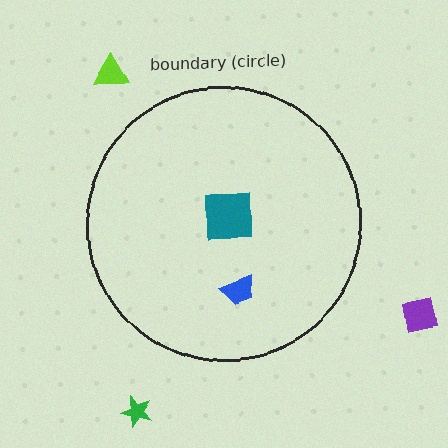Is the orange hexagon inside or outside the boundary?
Inside.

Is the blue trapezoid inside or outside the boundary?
Inside.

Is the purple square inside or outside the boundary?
Outside.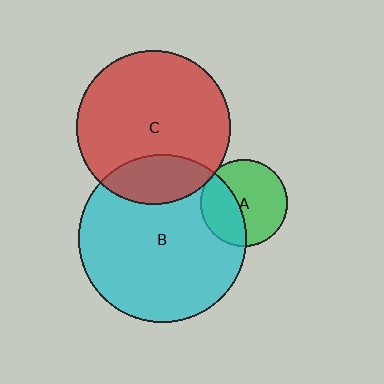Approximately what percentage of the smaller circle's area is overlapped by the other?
Approximately 35%.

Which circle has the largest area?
Circle B (cyan).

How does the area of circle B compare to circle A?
Approximately 3.6 times.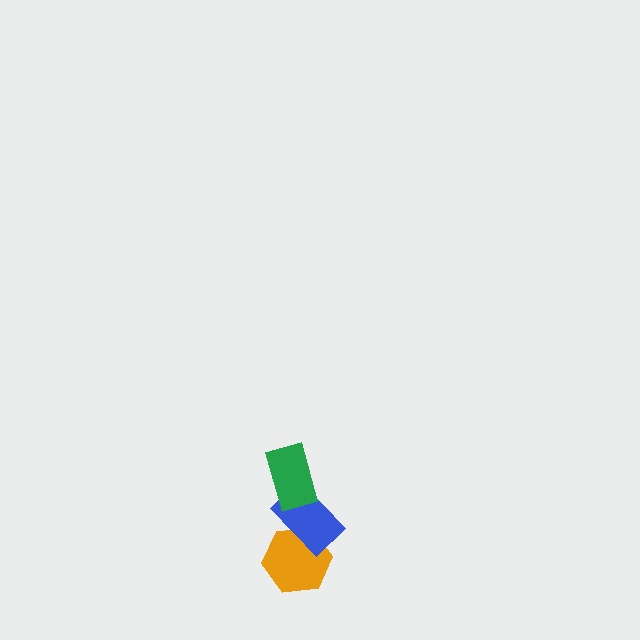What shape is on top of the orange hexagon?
The blue rectangle is on top of the orange hexagon.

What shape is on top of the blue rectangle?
The green rectangle is on top of the blue rectangle.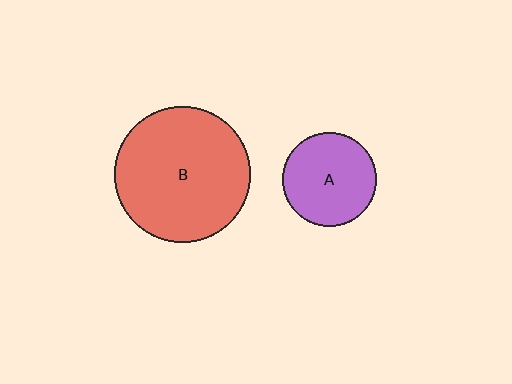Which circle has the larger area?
Circle B (red).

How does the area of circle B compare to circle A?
Approximately 2.1 times.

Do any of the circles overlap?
No, none of the circles overlap.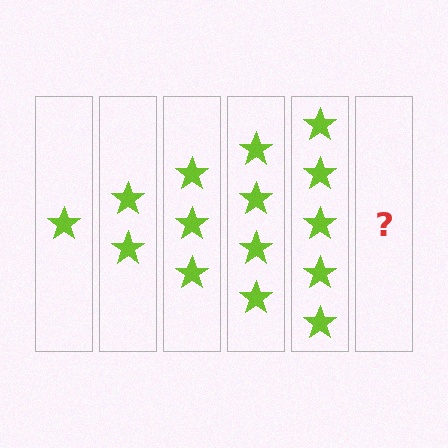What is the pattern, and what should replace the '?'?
The pattern is that each step adds one more star. The '?' should be 6 stars.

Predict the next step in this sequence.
The next step is 6 stars.